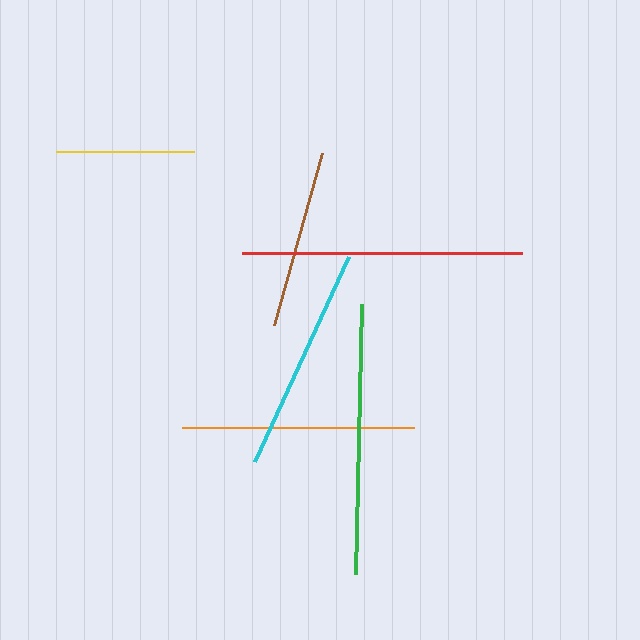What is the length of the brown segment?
The brown segment is approximately 179 pixels long.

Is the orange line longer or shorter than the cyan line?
The orange line is longer than the cyan line.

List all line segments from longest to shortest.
From longest to shortest: red, green, orange, cyan, brown, yellow.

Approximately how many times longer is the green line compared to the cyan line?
The green line is approximately 1.2 times the length of the cyan line.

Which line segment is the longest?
The red line is the longest at approximately 280 pixels.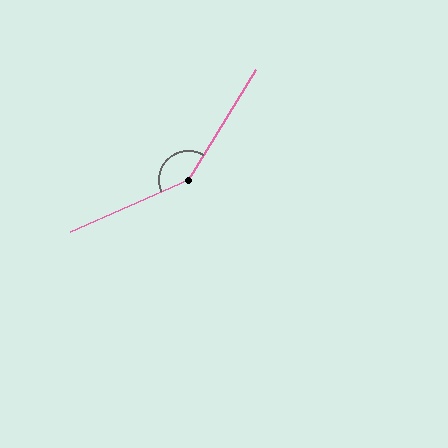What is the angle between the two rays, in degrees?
Approximately 145 degrees.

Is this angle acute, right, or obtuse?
It is obtuse.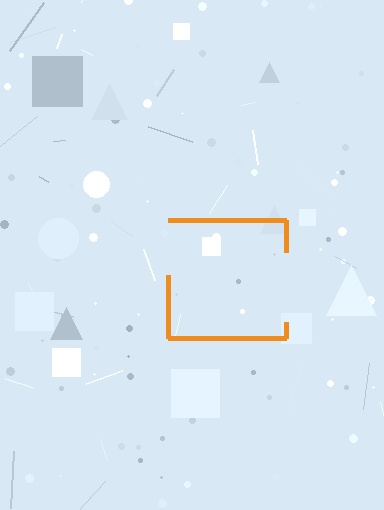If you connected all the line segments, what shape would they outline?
They would outline a square.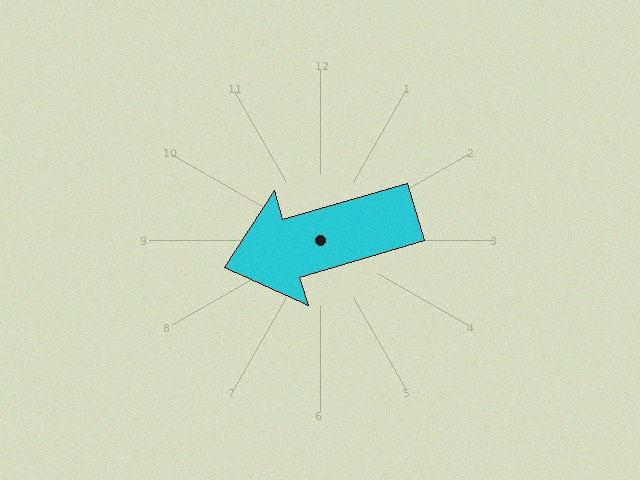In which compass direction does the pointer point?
West.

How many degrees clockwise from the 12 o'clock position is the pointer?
Approximately 254 degrees.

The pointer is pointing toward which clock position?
Roughly 8 o'clock.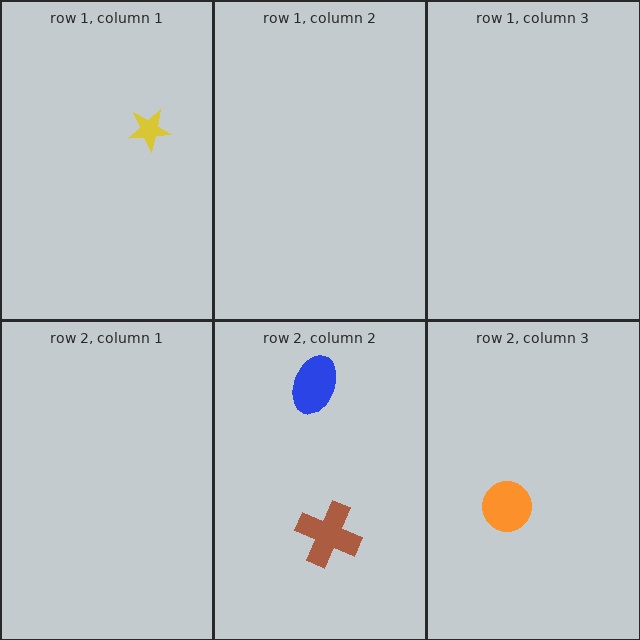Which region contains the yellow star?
The row 1, column 1 region.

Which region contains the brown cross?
The row 2, column 2 region.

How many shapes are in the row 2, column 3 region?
1.